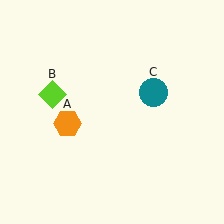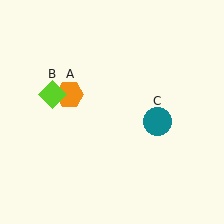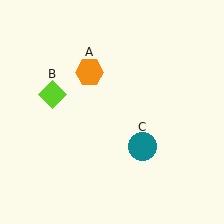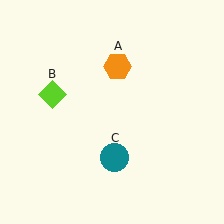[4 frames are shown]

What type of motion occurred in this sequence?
The orange hexagon (object A), teal circle (object C) rotated clockwise around the center of the scene.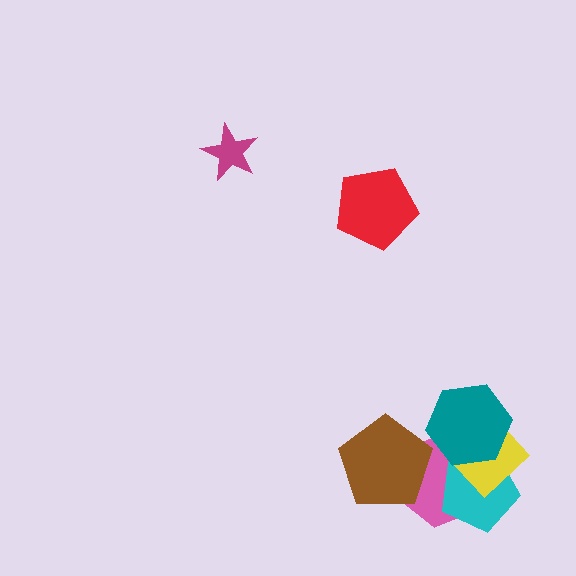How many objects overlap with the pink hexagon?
4 objects overlap with the pink hexagon.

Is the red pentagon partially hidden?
No, no other shape covers it.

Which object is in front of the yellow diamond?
The teal hexagon is in front of the yellow diamond.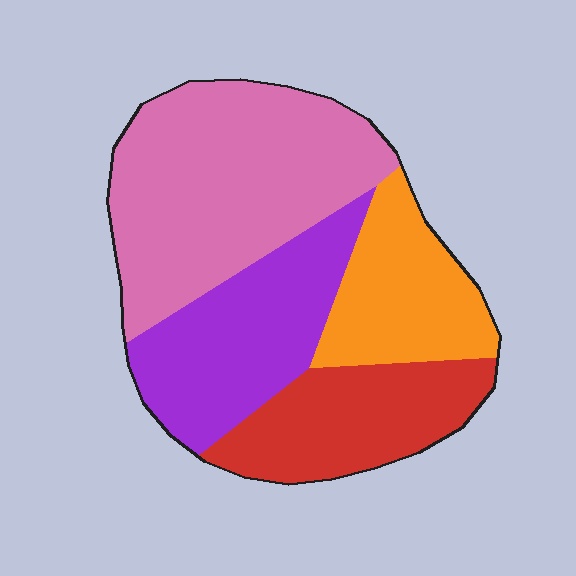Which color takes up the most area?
Pink, at roughly 40%.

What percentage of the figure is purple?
Purple takes up about one quarter (1/4) of the figure.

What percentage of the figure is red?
Red covers roughly 20% of the figure.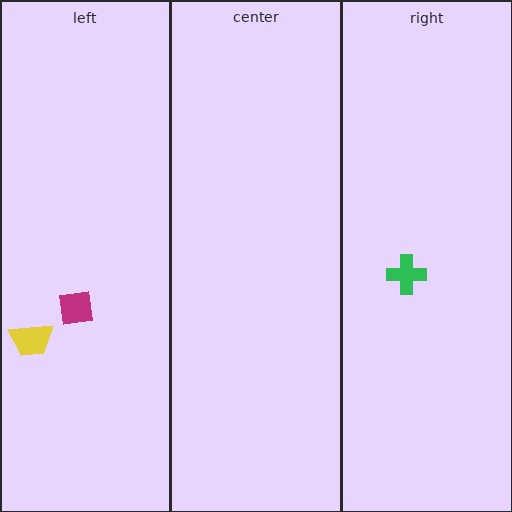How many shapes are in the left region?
2.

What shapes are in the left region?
The yellow trapezoid, the magenta square.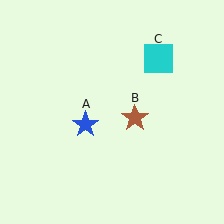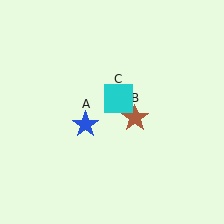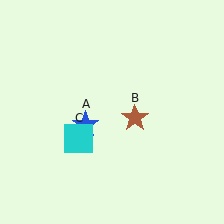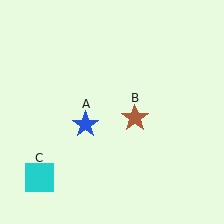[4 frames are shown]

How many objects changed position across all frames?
1 object changed position: cyan square (object C).